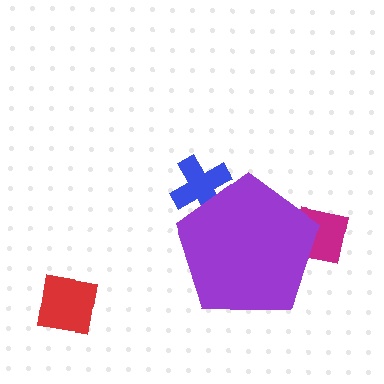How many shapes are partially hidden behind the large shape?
2 shapes are partially hidden.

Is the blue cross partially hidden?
Yes, the blue cross is partially hidden behind the purple pentagon.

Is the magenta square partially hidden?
Yes, the magenta square is partially hidden behind the purple pentagon.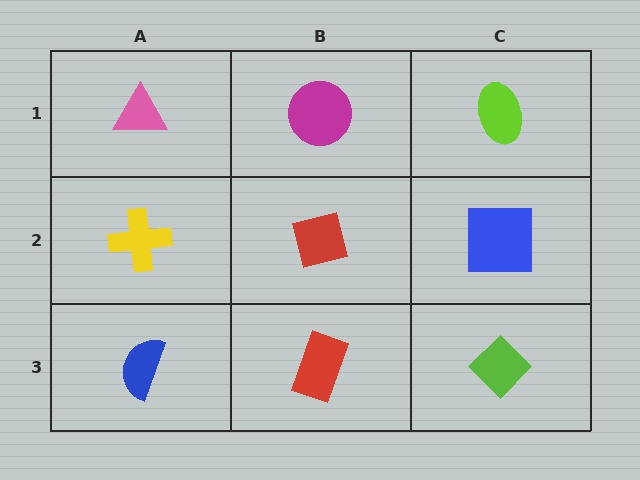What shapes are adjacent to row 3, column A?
A yellow cross (row 2, column A), a red rectangle (row 3, column B).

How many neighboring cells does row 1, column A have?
2.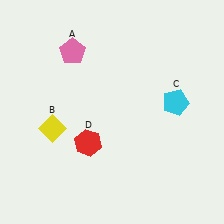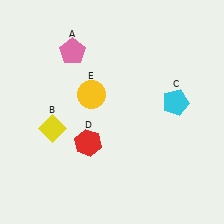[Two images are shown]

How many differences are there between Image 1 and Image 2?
There is 1 difference between the two images.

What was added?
A yellow circle (E) was added in Image 2.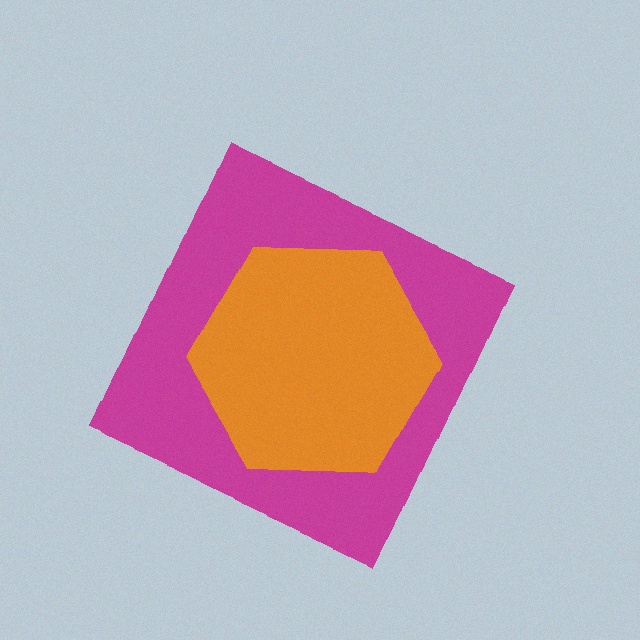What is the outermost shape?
The magenta diamond.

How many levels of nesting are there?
2.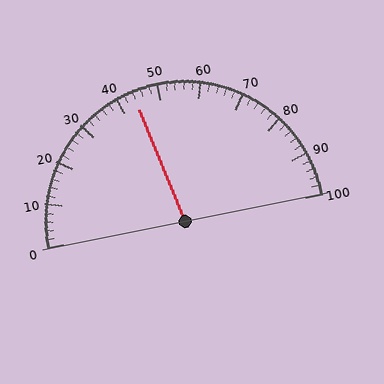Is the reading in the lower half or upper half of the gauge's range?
The reading is in the lower half of the range (0 to 100).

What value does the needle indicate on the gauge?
The needle indicates approximately 44.